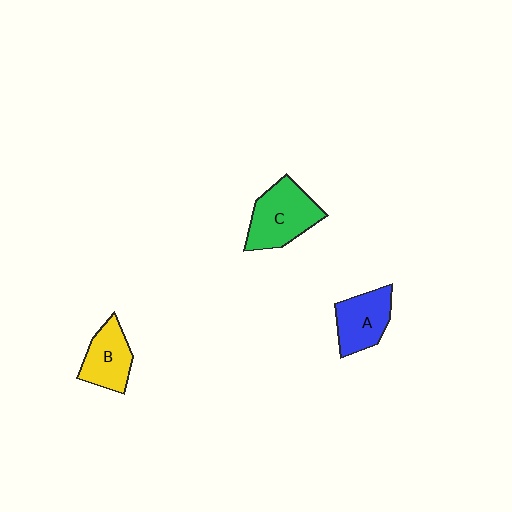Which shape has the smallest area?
Shape B (yellow).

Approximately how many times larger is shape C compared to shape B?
Approximately 1.4 times.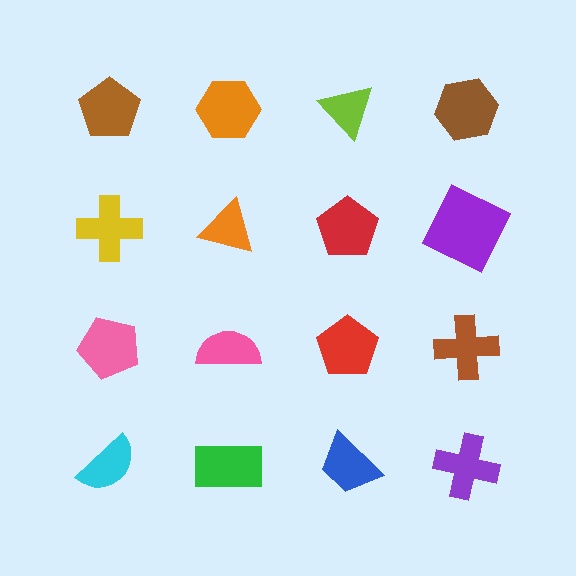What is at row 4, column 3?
A blue trapezoid.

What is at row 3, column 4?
A brown cross.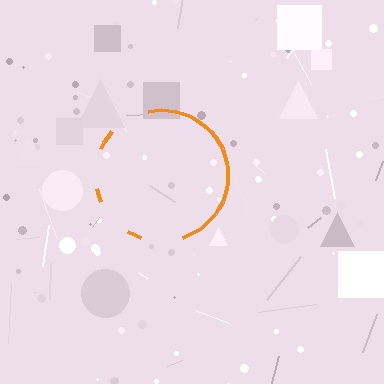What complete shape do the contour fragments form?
The contour fragments form a circle.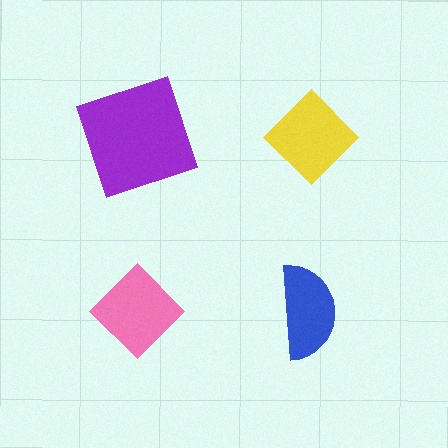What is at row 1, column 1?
A purple square.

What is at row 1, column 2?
A yellow diamond.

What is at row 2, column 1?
A pink diamond.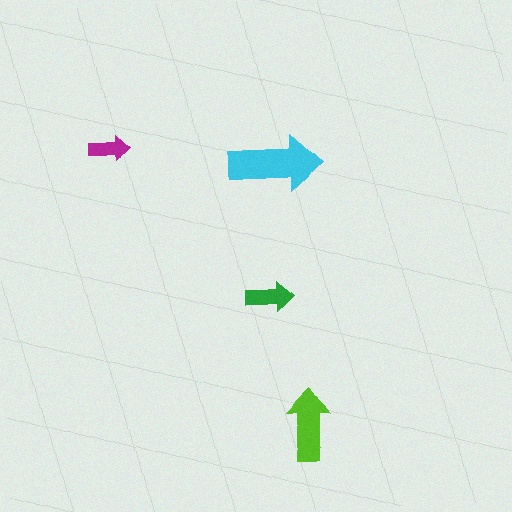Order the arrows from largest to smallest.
the cyan one, the lime one, the green one, the magenta one.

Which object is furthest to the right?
The lime arrow is rightmost.